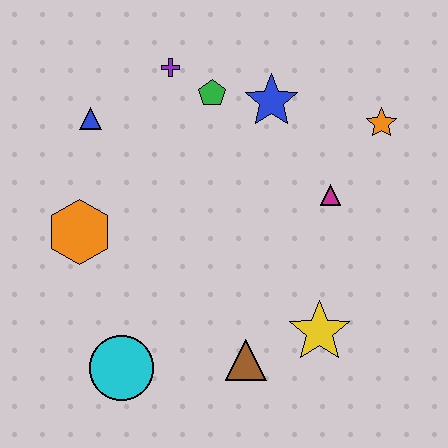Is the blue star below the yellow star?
No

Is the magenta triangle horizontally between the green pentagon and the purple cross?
No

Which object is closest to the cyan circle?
The brown triangle is closest to the cyan circle.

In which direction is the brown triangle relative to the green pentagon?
The brown triangle is below the green pentagon.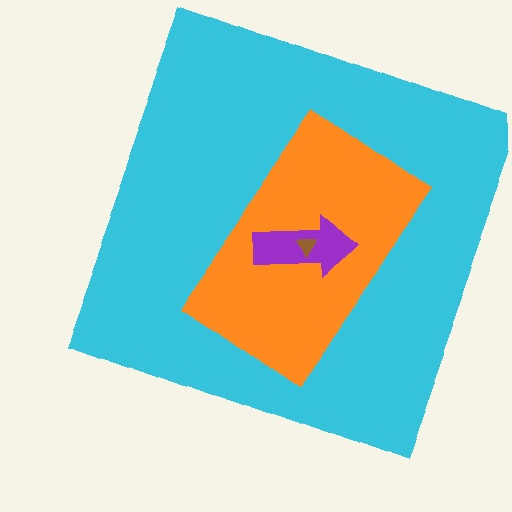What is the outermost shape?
The cyan square.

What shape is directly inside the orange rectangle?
The purple arrow.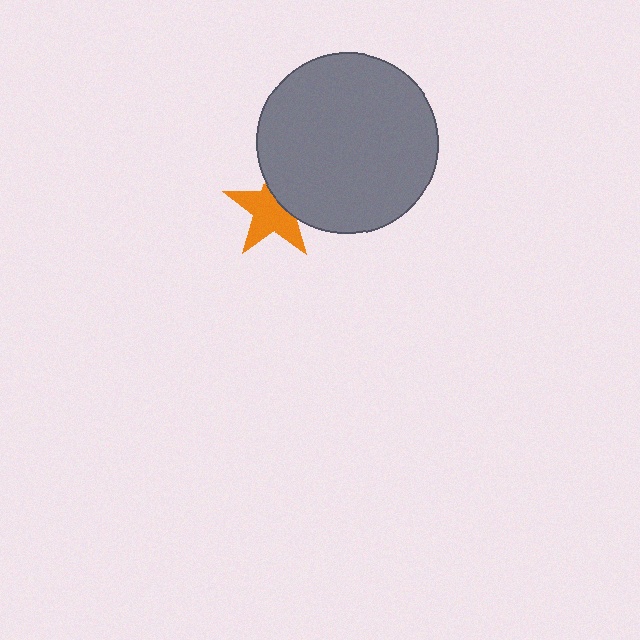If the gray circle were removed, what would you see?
You would see the complete orange star.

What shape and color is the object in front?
The object in front is a gray circle.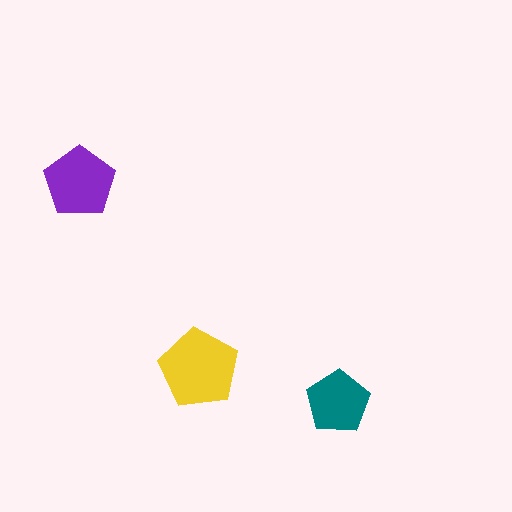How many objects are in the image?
There are 3 objects in the image.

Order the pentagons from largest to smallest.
the yellow one, the purple one, the teal one.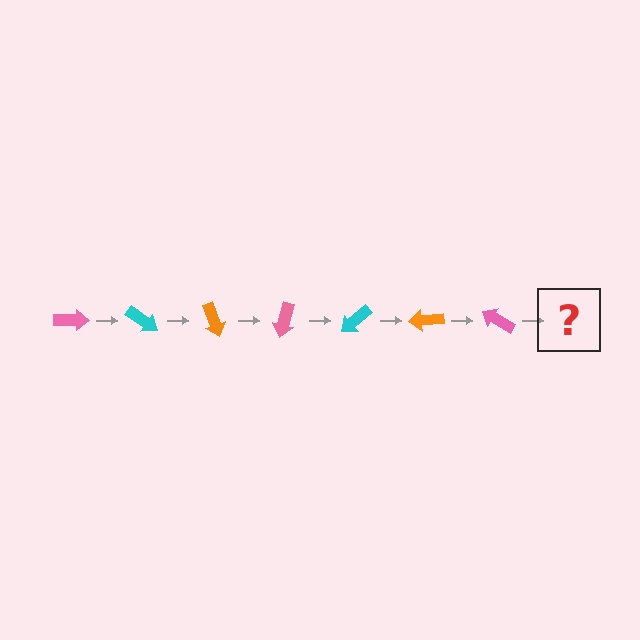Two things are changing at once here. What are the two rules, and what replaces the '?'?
The two rules are that it rotates 35 degrees each step and the color cycles through pink, cyan, and orange. The '?' should be a cyan arrow, rotated 245 degrees from the start.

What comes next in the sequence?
The next element should be a cyan arrow, rotated 245 degrees from the start.